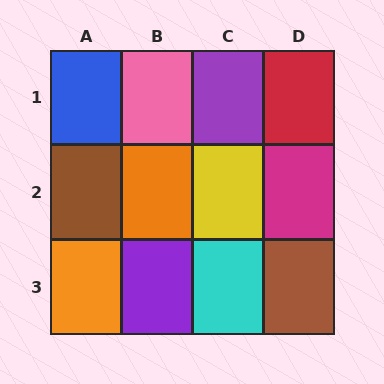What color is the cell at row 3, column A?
Orange.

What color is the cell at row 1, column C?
Purple.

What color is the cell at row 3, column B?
Purple.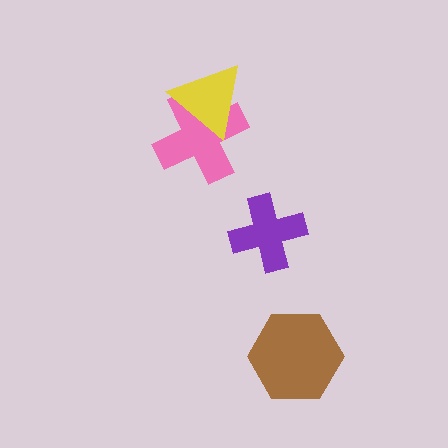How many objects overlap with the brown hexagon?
0 objects overlap with the brown hexagon.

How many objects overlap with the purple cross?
0 objects overlap with the purple cross.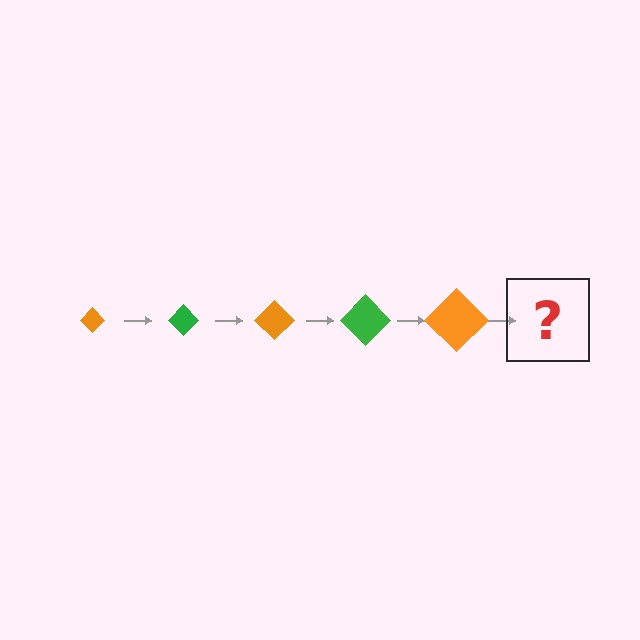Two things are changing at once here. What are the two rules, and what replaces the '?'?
The two rules are that the diamond grows larger each step and the color cycles through orange and green. The '?' should be a green diamond, larger than the previous one.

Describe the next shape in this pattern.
It should be a green diamond, larger than the previous one.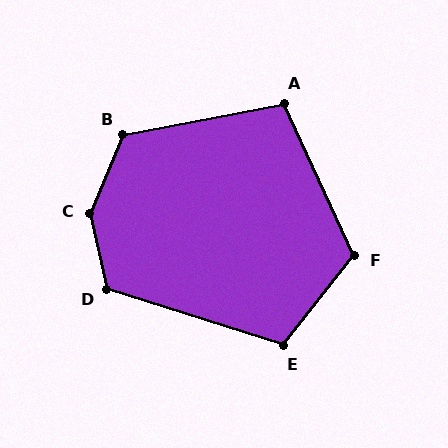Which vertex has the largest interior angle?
C, at approximately 145 degrees.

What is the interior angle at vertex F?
Approximately 116 degrees (obtuse).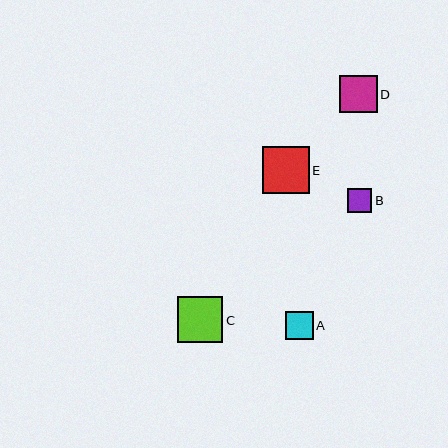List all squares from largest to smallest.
From largest to smallest: E, C, D, A, B.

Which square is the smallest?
Square B is the smallest with a size of approximately 24 pixels.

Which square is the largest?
Square E is the largest with a size of approximately 47 pixels.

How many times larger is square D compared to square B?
Square D is approximately 1.6 times the size of square B.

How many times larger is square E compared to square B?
Square E is approximately 1.9 times the size of square B.